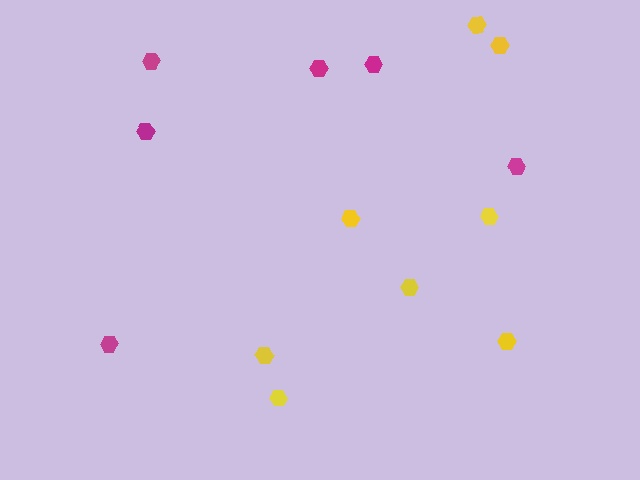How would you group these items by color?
There are 2 groups: one group of yellow hexagons (8) and one group of magenta hexagons (6).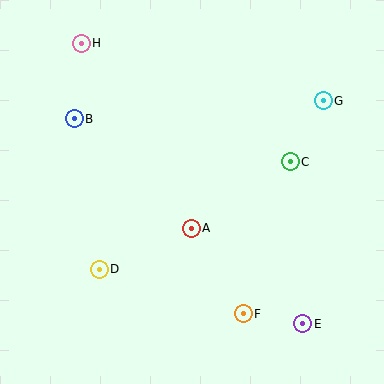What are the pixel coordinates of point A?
Point A is at (191, 228).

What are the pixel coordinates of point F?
Point F is at (243, 314).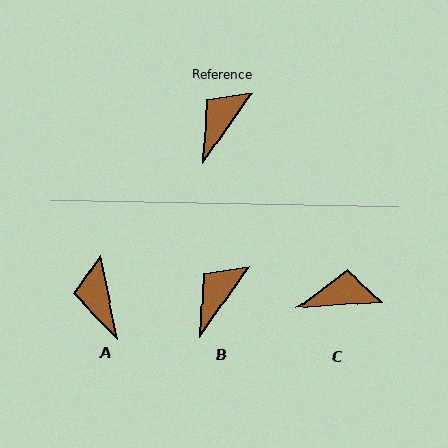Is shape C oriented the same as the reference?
No, it is off by about 51 degrees.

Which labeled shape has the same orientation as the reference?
B.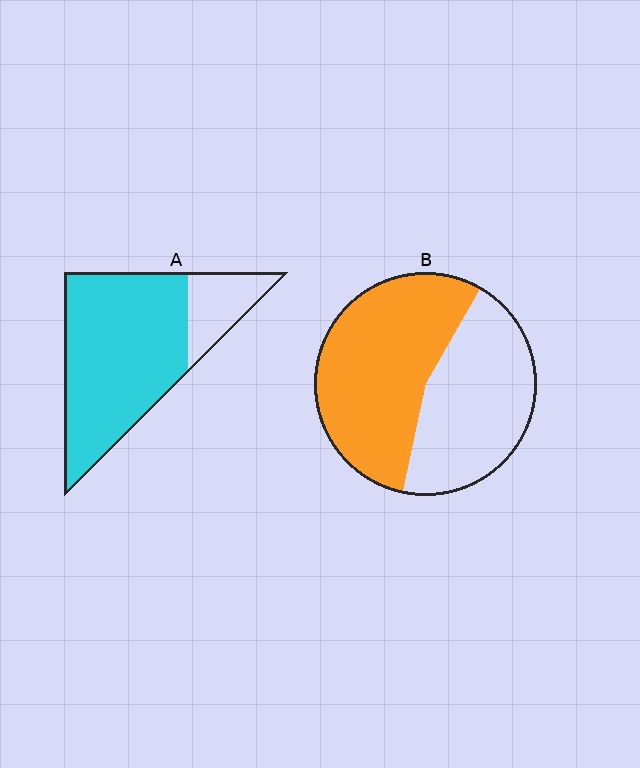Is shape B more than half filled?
Yes.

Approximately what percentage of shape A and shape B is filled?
A is approximately 80% and B is approximately 55%.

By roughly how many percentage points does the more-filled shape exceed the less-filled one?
By roughly 25 percentage points (A over B).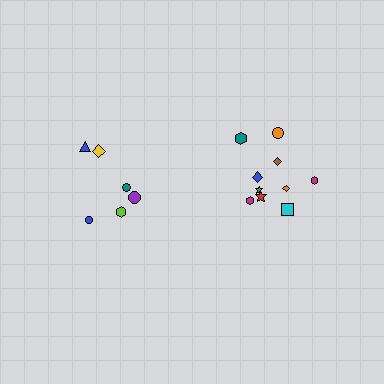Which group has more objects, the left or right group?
The right group.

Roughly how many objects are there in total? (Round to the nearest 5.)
Roughly 15 objects in total.